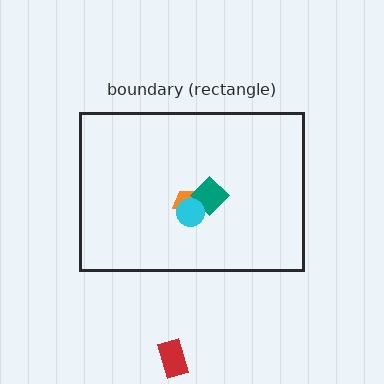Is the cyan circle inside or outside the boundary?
Inside.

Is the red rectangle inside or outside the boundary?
Outside.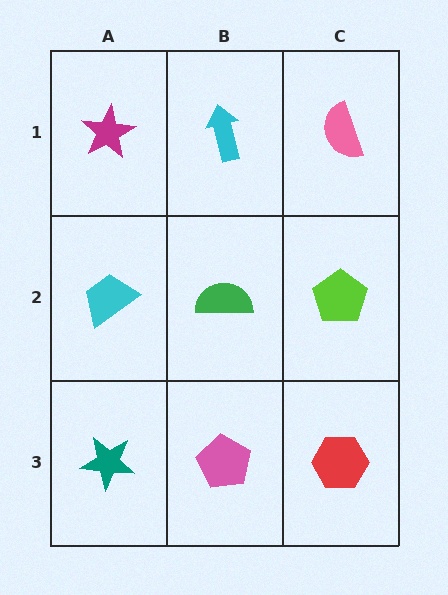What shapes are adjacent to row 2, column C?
A pink semicircle (row 1, column C), a red hexagon (row 3, column C), a green semicircle (row 2, column B).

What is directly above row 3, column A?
A cyan trapezoid.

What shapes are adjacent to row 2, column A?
A magenta star (row 1, column A), a teal star (row 3, column A), a green semicircle (row 2, column B).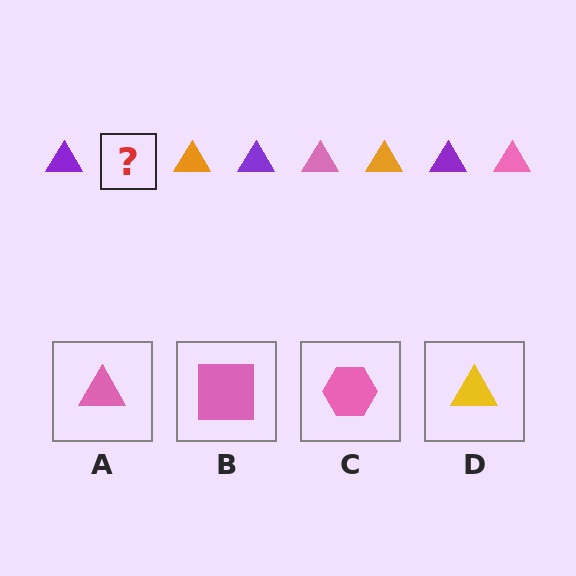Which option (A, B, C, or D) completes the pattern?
A.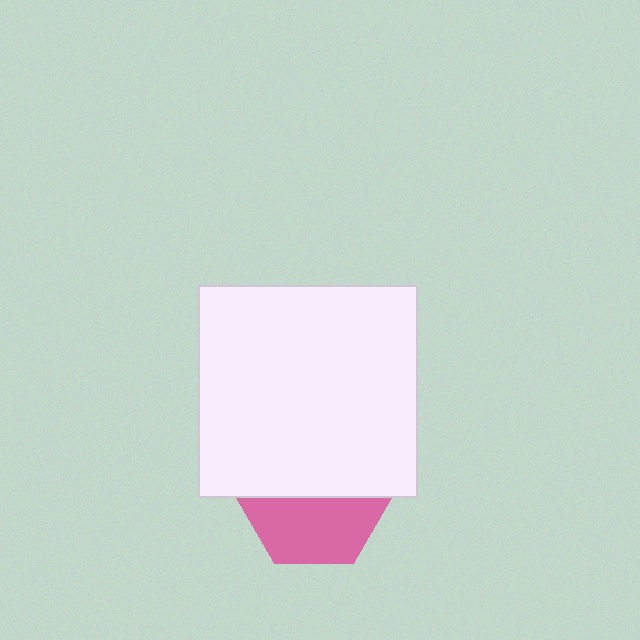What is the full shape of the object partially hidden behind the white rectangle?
The partially hidden object is a pink hexagon.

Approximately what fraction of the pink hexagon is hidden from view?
Roughly 53% of the pink hexagon is hidden behind the white rectangle.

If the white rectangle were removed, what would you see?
You would see the complete pink hexagon.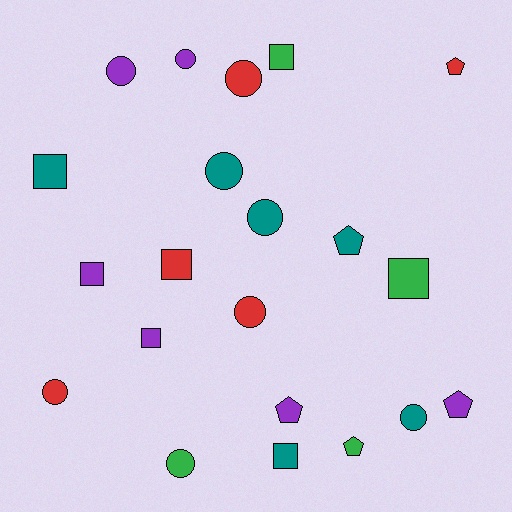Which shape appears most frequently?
Circle, with 9 objects.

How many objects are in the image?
There are 21 objects.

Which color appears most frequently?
Purple, with 6 objects.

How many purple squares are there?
There are 2 purple squares.